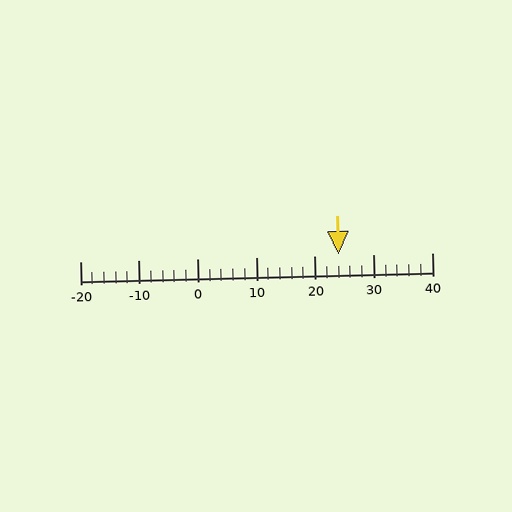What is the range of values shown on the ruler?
The ruler shows values from -20 to 40.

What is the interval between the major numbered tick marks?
The major tick marks are spaced 10 units apart.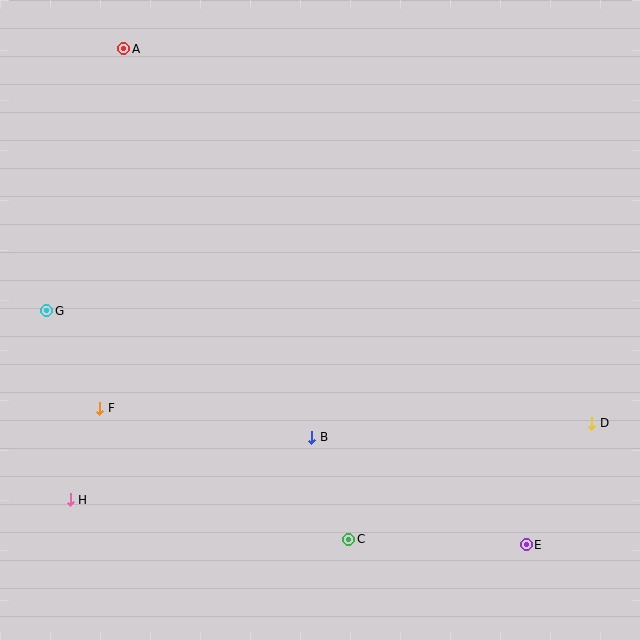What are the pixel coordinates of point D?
Point D is at (592, 424).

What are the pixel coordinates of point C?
Point C is at (349, 539).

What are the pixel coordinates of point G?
Point G is at (47, 311).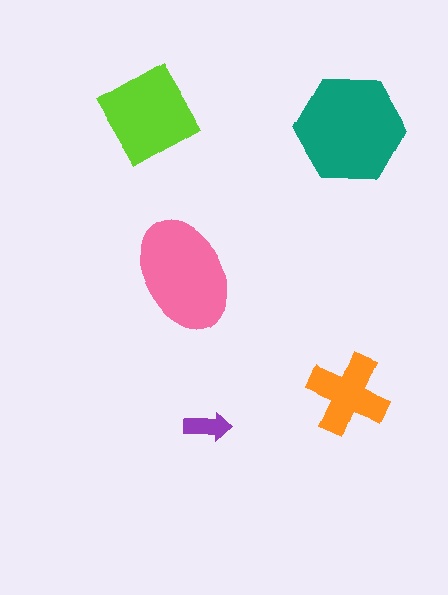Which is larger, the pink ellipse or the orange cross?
The pink ellipse.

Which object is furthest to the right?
The orange cross is rightmost.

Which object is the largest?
The teal hexagon.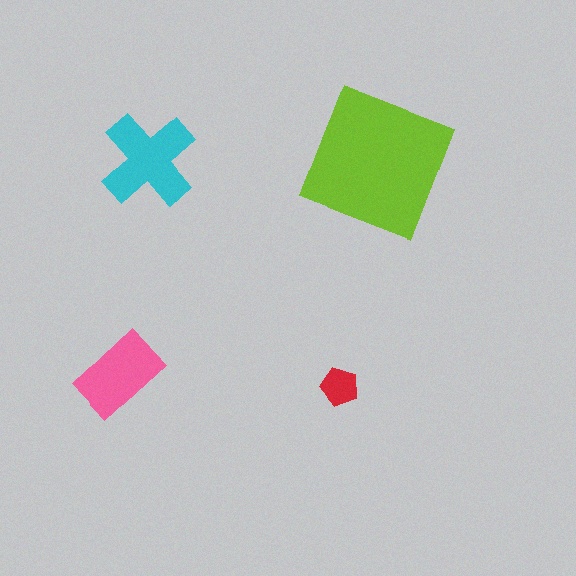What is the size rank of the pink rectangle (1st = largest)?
3rd.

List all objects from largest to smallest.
The lime square, the cyan cross, the pink rectangle, the red pentagon.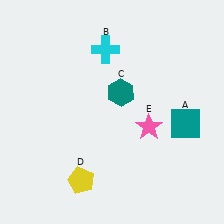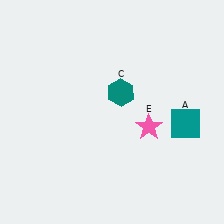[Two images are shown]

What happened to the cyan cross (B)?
The cyan cross (B) was removed in Image 2. It was in the top-left area of Image 1.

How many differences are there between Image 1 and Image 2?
There are 2 differences between the two images.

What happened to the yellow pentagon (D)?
The yellow pentagon (D) was removed in Image 2. It was in the bottom-left area of Image 1.